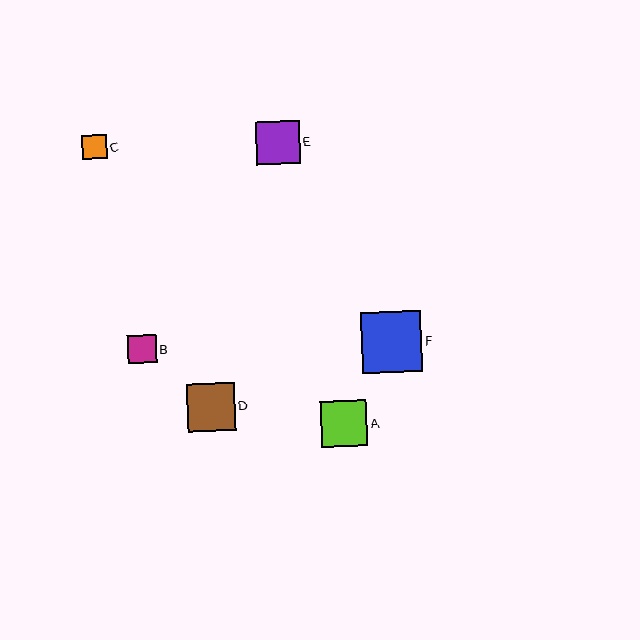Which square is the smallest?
Square C is the smallest with a size of approximately 25 pixels.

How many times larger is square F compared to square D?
Square F is approximately 1.3 times the size of square D.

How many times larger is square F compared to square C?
Square F is approximately 2.4 times the size of square C.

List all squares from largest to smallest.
From largest to smallest: F, D, A, E, B, C.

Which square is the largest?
Square F is the largest with a size of approximately 60 pixels.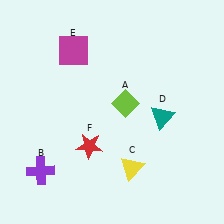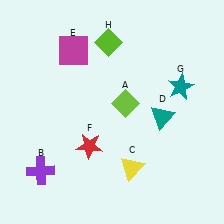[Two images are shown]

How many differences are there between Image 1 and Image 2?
There are 2 differences between the two images.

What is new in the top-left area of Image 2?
A lime diamond (H) was added in the top-left area of Image 2.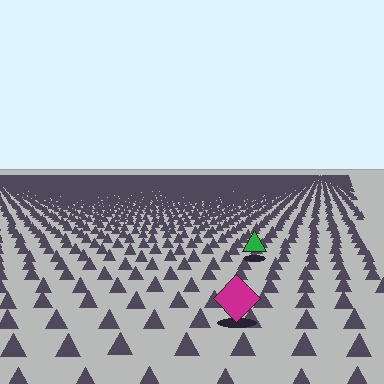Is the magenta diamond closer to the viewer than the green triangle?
Yes. The magenta diamond is closer — you can tell from the texture gradient: the ground texture is coarser near it.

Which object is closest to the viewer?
The magenta diamond is closest. The texture marks near it are larger and more spread out.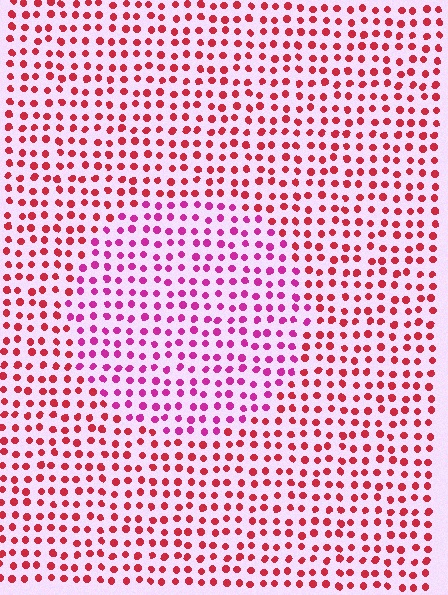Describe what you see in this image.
The image is filled with small red elements in a uniform arrangement. A circle-shaped region is visible where the elements are tinted to a slightly different hue, forming a subtle color boundary.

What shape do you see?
I see a circle.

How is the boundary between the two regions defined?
The boundary is defined purely by a slight shift in hue (about 36 degrees). Spacing, size, and orientation are identical on both sides.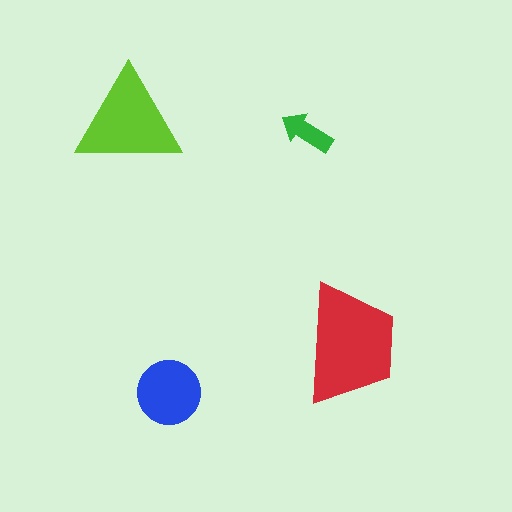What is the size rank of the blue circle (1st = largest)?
3rd.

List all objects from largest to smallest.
The red trapezoid, the lime triangle, the blue circle, the green arrow.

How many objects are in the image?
There are 4 objects in the image.